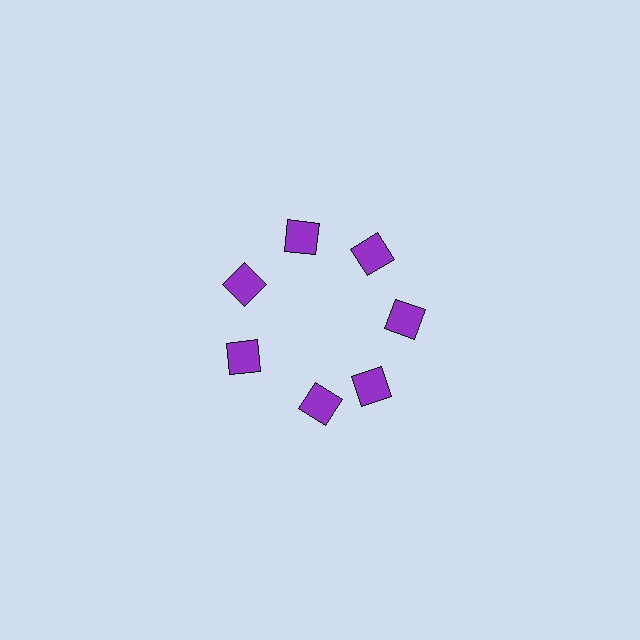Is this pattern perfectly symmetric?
No. The 7 purple squares are arranged in a ring, but one element near the 6 o'clock position is rotated out of alignment along the ring, breaking the 7-fold rotational symmetry.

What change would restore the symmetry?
The symmetry would be restored by rotating it back into even spacing with its neighbors so that all 7 squares sit at equal angles and equal distance from the center.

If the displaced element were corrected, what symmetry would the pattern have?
It would have 7-fold rotational symmetry — the pattern would map onto itself every 51 degrees.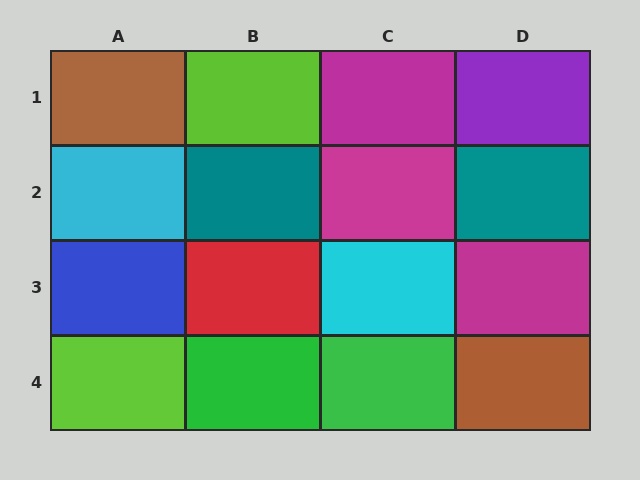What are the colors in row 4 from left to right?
Lime, green, green, brown.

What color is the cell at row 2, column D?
Teal.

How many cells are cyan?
2 cells are cyan.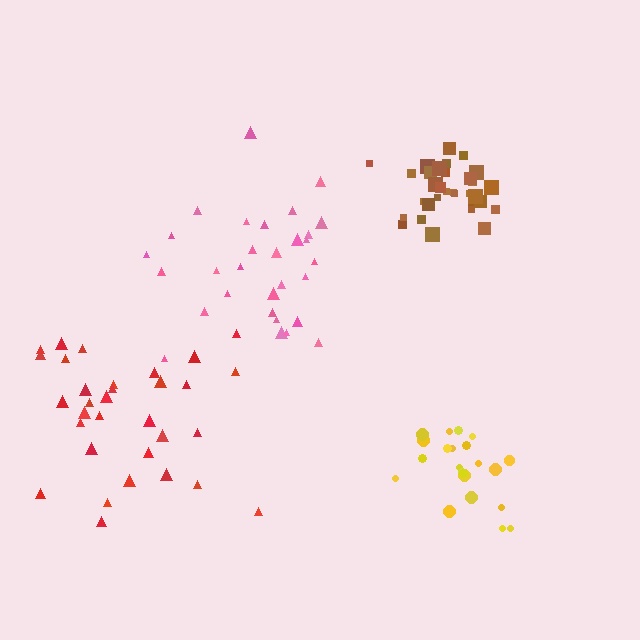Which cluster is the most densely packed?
Brown.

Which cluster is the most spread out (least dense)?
Red.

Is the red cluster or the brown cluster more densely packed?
Brown.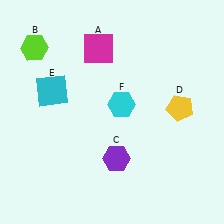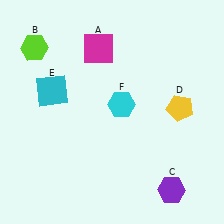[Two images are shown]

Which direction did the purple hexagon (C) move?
The purple hexagon (C) moved right.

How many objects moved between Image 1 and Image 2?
1 object moved between the two images.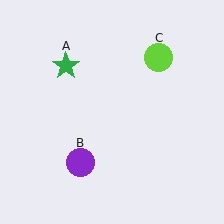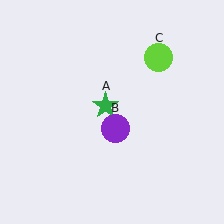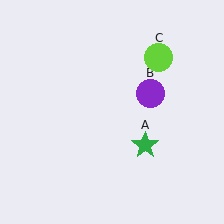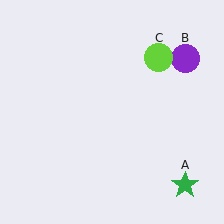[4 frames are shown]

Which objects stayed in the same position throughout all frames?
Lime circle (object C) remained stationary.